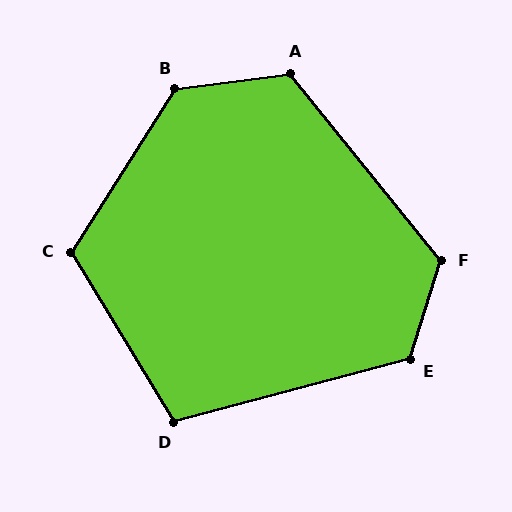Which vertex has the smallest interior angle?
D, at approximately 106 degrees.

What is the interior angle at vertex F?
Approximately 124 degrees (obtuse).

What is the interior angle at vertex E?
Approximately 123 degrees (obtuse).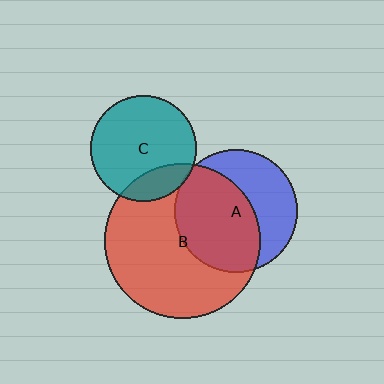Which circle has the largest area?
Circle B (red).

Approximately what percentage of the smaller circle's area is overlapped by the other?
Approximately 5%.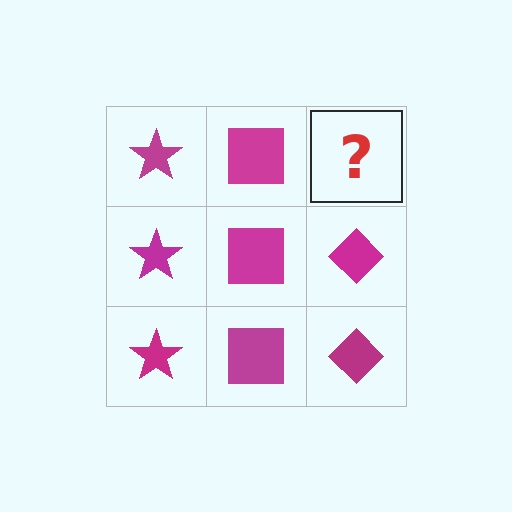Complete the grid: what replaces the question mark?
The question mark should be replaced with a magenta diamond.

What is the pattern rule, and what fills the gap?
The rule is that each column has a consistent shape. The gap should be filled with a magenta diamond.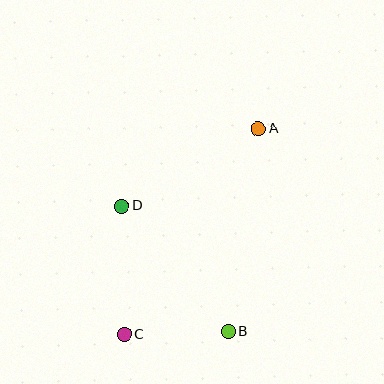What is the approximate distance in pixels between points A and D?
The distance between A and D is approximately 157 pixels.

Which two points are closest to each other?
Points B and C are closest to each other.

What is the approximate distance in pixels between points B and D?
The distance between B and D is approximately 165 pixels.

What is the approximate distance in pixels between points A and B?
The distance between A and B is approximately 205 pixels.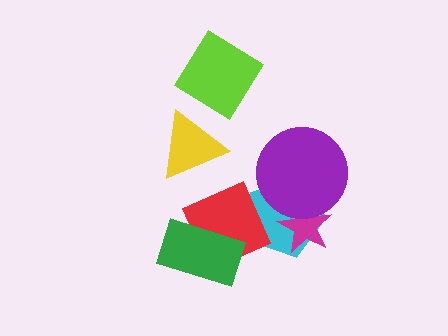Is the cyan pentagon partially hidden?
Yes, it is partially covered by another shape.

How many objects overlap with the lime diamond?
0 objects overlap with the lime diamond.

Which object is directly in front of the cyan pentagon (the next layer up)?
The magenta star is directly in front of the cyan pentagon.